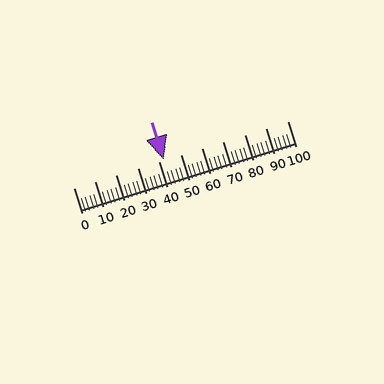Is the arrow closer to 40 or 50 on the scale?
The arrow is closer to 40.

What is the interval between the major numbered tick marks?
The major tick marks are spaced 10 units apart.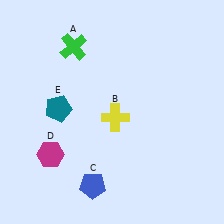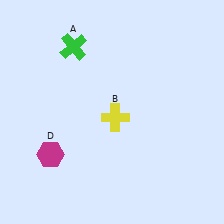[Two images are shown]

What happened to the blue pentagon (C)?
The blue pentagon (C) was removed in Image 2. It was in the bottom-left area of Image 1.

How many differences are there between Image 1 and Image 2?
There are 2 differences between the two images.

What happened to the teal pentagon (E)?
The teal pentagon (E) was removed in Image 2. It was in the top-left area of Image 1.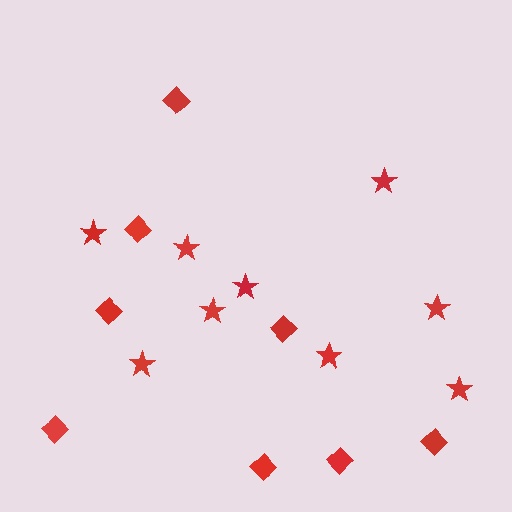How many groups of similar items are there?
There are 2 groups: one group of stars (9) and one group of diamonds (8).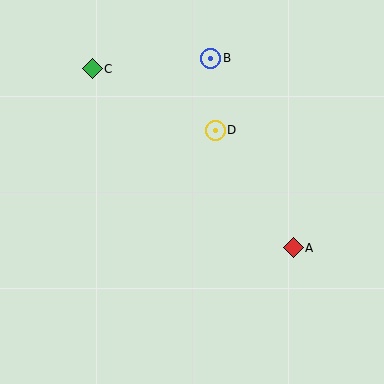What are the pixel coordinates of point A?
Point A is at (293, 248).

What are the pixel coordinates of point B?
Point B is at (211, 58).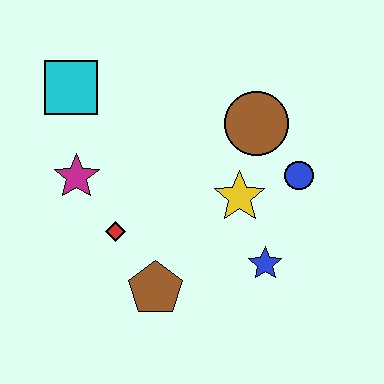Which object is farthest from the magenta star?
The blue circle is farthest from the magenta star.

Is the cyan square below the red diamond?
No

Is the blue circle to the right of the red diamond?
Yes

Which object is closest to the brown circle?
The blue circle is closest to the brown circle.